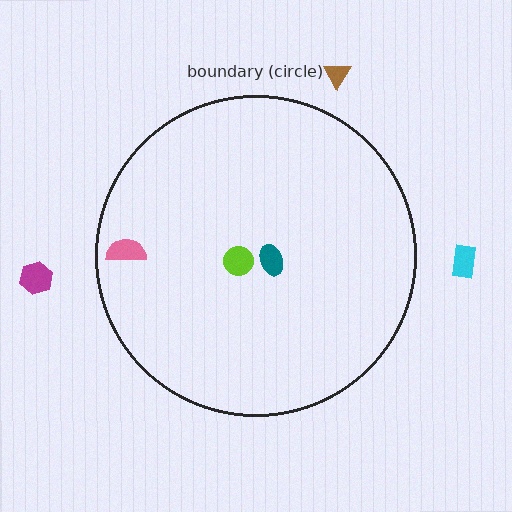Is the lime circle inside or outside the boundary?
Inside.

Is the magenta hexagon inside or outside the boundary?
Outside.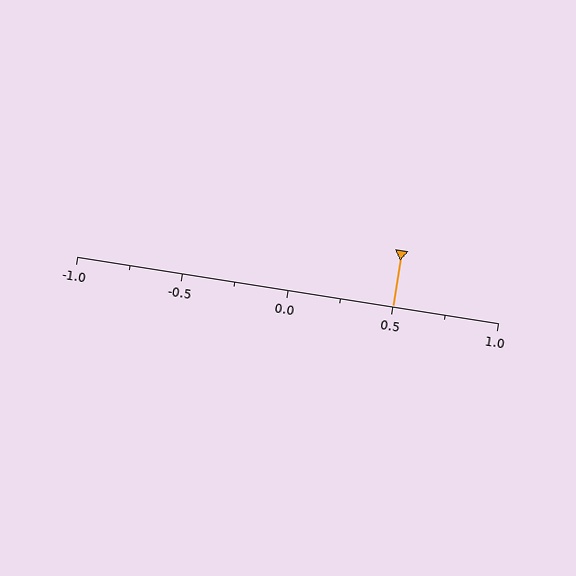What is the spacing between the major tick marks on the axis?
The major ticks are spaced 0.5 apart.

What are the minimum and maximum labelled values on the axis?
The axis runs from -1.0 to 1.0.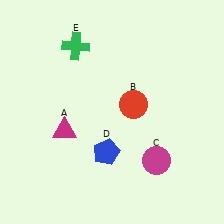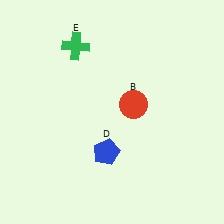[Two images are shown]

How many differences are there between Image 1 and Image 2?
There are 2 differences between the two images.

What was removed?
The magenta circle (C), the magenta triangle (A) were removed in Image 2.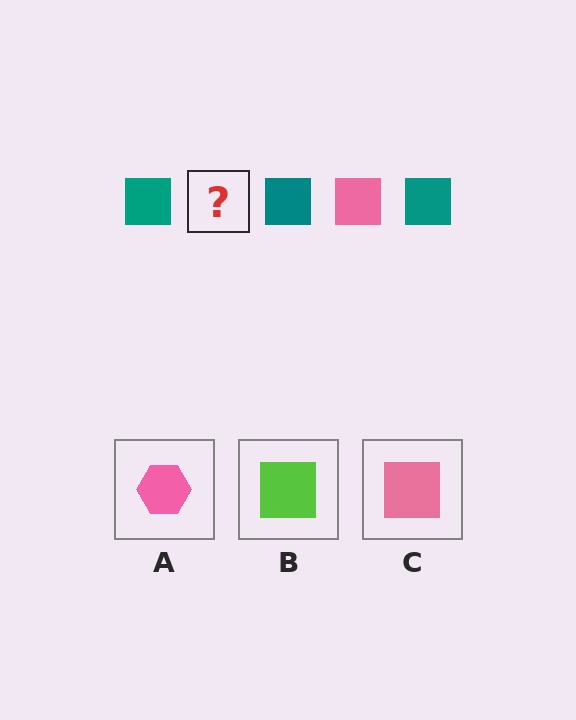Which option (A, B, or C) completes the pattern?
C.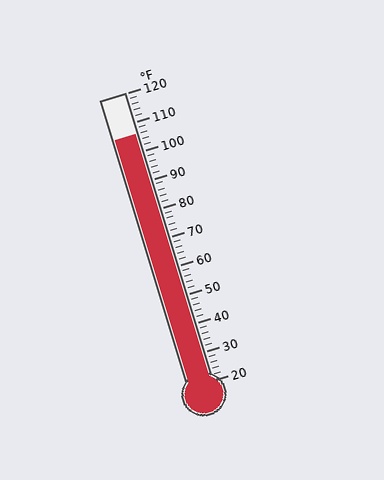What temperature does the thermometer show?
The thermometer shows approximately 106°F.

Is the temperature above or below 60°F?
The temperature is above 60°F.